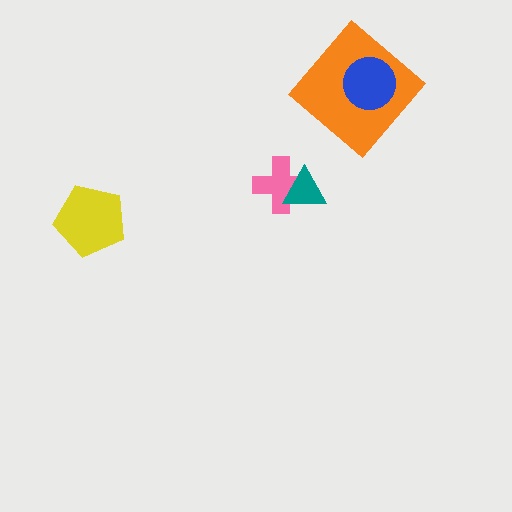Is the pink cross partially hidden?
Yes, it is partially covered by another shape.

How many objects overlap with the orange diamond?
1 object overlaps with the orange diamond.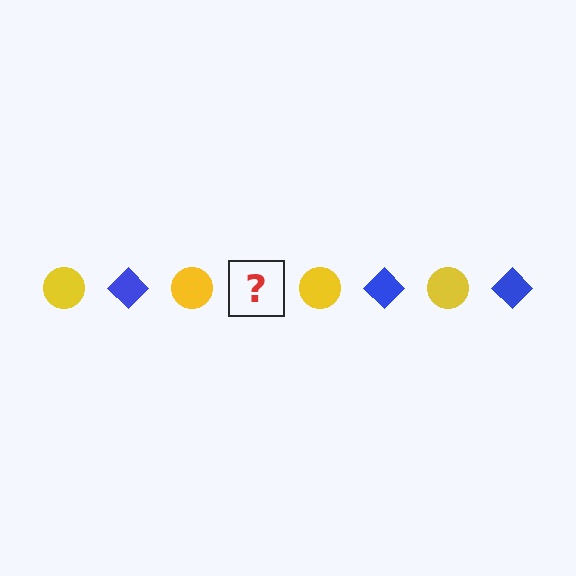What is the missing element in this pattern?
The missing element is a blue diamond.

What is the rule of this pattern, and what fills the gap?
The rule is that the pattern alternates between yellow circle and blue diamond. The gap should be filled with a blue diamond.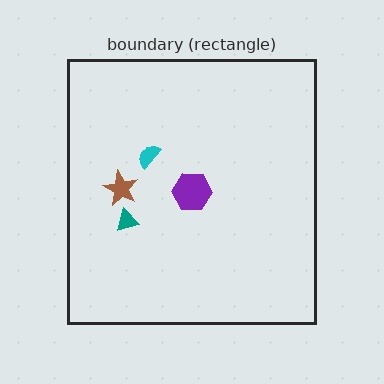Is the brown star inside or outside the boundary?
Inside.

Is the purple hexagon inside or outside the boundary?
Inside.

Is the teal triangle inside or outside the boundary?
Inside.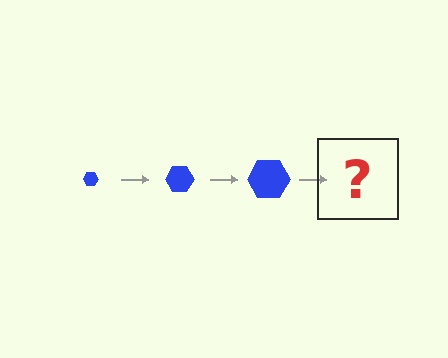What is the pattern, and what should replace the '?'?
The pattern is that the hexagon gets progressively larger each step. The '?' should be a blue hexagon, larger than the previous one.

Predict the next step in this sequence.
The next step is a blue hexagon, larger than the previous one.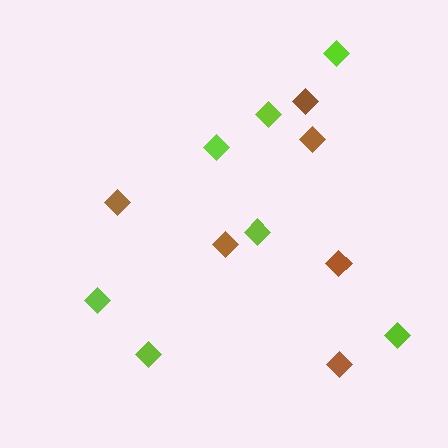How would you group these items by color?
There are 2 groups: one group of lime diamonds (7) and one group of brown diamonds (6).